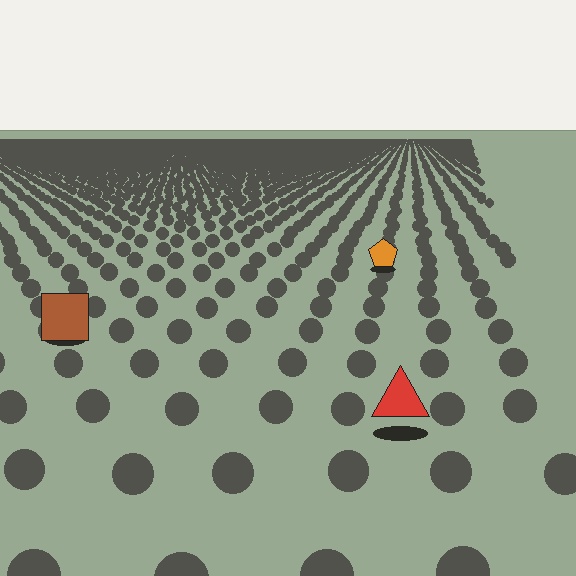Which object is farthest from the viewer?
The orange pentagon is farthest from the viewer. It appears smaller and the ground texture around it is denser.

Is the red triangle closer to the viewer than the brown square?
Yes. The red triangle is closer — you can tell from the texture gradient: the ground texture is coarser near it.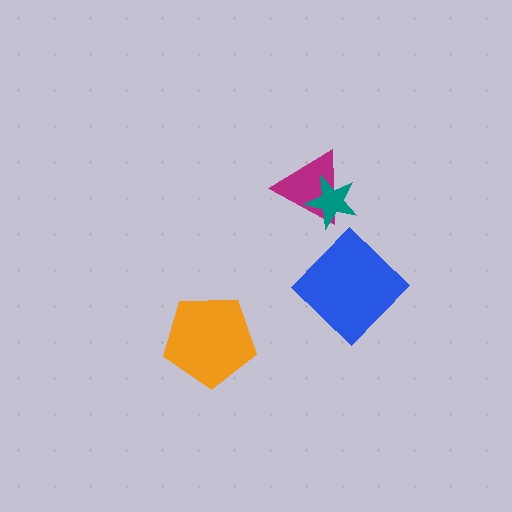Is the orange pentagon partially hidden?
No, no other shape covers it.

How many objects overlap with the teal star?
1 object overlaps with the teal star.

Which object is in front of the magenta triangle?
The teal star is in front of the magenta triangle.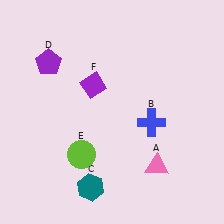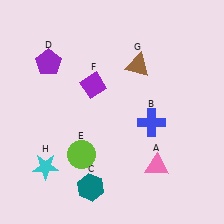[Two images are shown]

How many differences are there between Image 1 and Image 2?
There are 2 differences between the two images.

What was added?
A brown triangle (G), a cyan star (H) were added in Image 2.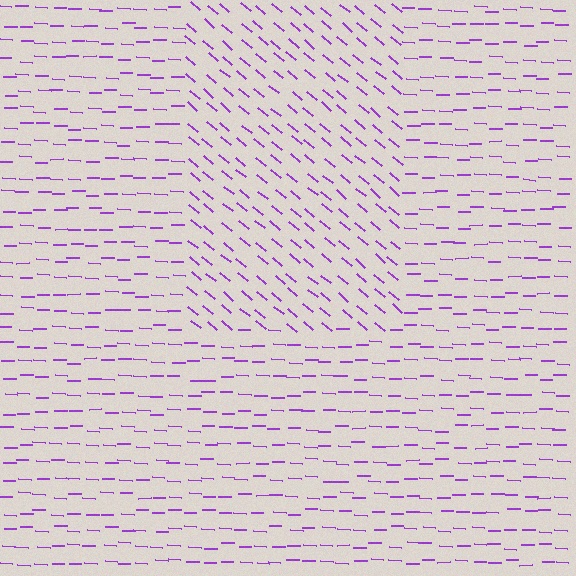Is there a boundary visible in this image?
Yes, there is a texture boundary formed by a change in line orientation.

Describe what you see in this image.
The image is filled with small purple line segments. A rectangle region in the image has lines oriented differently from the surrounding lines, creating a visible texture boundary.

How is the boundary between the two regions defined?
The boundary is defined purely by a change in line orientation (approximately 38 degrees difference). All lines are the same color and thickness.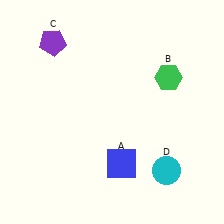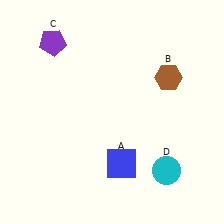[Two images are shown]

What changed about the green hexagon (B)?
In Image 1, B is green. In Image 2, it changed to brown.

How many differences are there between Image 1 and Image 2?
There is 1 difference between the two images.